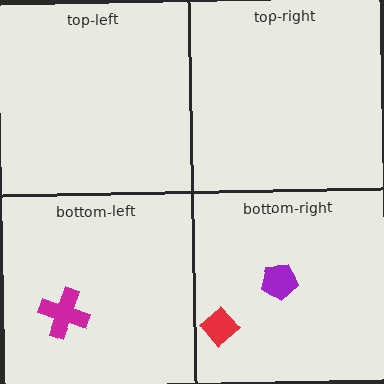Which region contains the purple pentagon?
The bottom-right region.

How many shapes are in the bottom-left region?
1.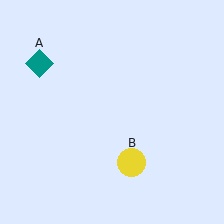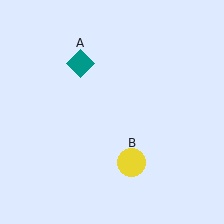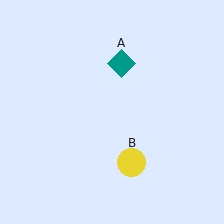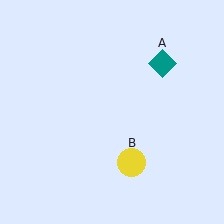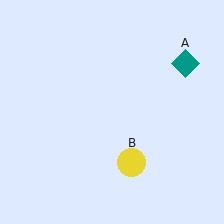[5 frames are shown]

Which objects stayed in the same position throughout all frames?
Yellow circle (object B) remained stationary.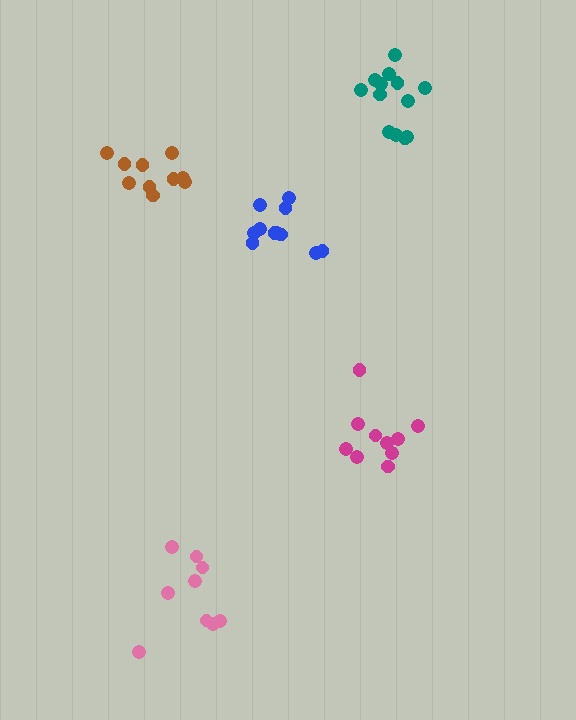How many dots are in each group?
Group 1: 10 dots, Group 2: 11 dots, Group 3: 10 dots, Group 4: 9 dots, Group 5: 13 dots (53 total).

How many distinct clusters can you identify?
There are 5 distinct clusters.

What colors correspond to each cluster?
The clusters are colored: magenta, blue, brown, pink, teal.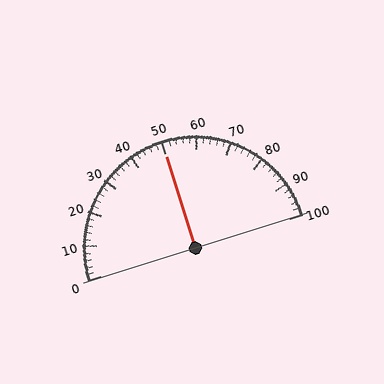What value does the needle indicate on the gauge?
The needle indicates approximately 50.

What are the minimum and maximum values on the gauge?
The gauge ranges from 0 to 100.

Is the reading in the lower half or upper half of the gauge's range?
The reading is in the upper half of the range (0 to 100).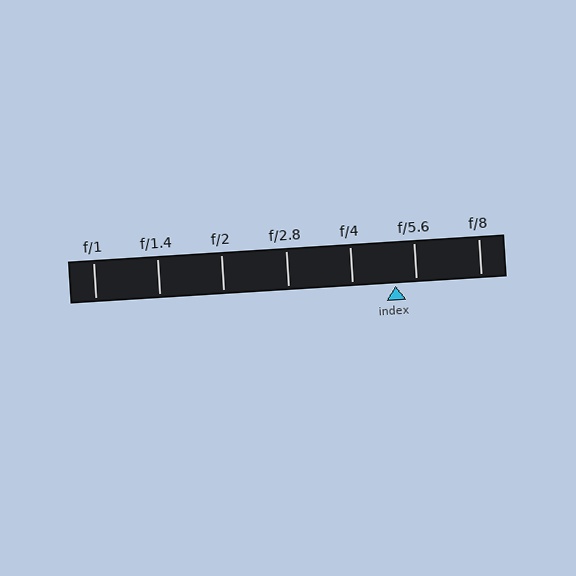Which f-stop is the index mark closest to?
The index mark is closest to f/5.6.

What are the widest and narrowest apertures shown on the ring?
The widest aperture shown is f/1 and the narrowest is f/8.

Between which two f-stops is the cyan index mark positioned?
The index mark is between f/4 and f/5.6.